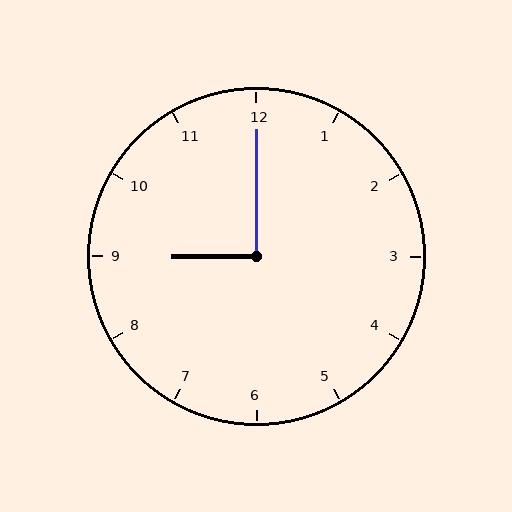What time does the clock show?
9:00.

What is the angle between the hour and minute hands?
Approximately 90 degrees.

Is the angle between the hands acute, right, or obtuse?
It is right.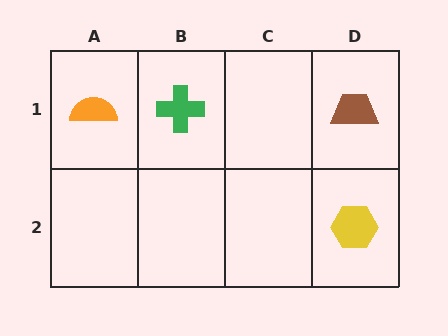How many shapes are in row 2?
1 shape.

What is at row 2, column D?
A yellow hexagon.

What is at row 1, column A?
An orange semicircle.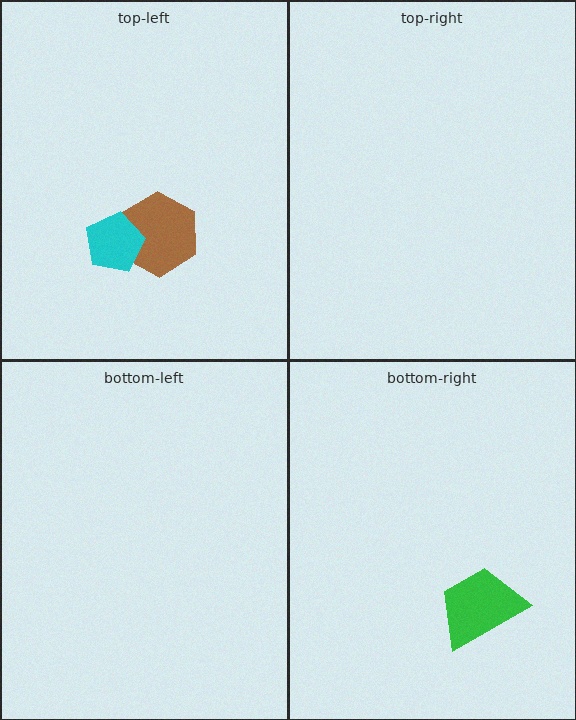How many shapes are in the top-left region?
2.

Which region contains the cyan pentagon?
The top-left region.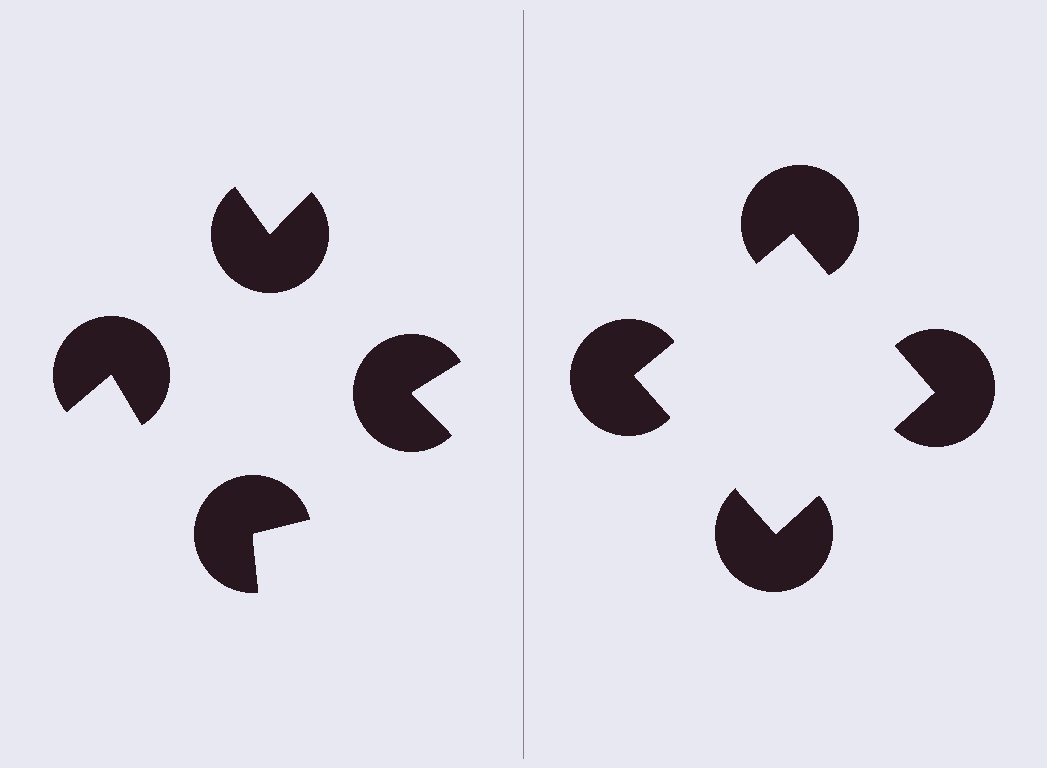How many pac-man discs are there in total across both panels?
8 — 4 on each side.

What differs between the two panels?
The pac-man discs are positioned identically on both sides; only the wedge orientations differ. On the right they align to a square; on the left they are misaligned.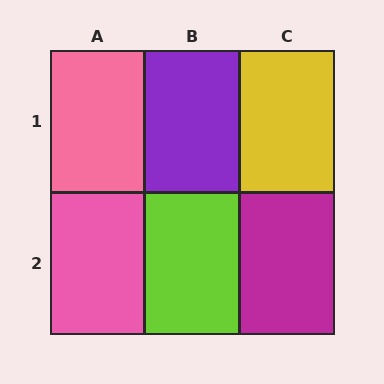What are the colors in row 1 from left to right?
Pink, purple, yellow.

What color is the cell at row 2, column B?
Lime.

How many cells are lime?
1 cell is lime.